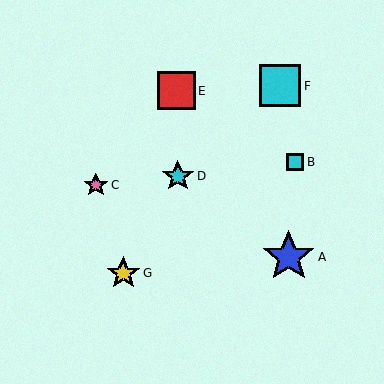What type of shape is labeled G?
Shape G is a yellow star.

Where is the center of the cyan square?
The center of the cyan square is at (280, 86).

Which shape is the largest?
The blue star (labeled A) is the largest.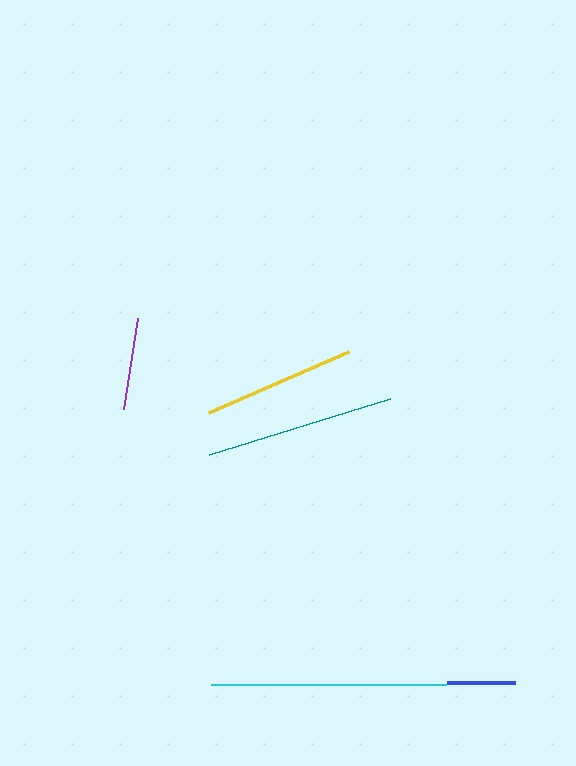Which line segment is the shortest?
The blue line is the shortest at approximately 68 pixels.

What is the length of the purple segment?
The purple segment is approximately 92 pixels long.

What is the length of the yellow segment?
The yellow segment is approximately 153 pixels long.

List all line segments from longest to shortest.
From longest to shortest: cyan, teal, yellow, purple, blue.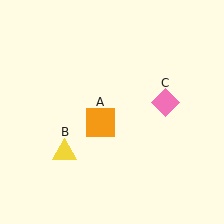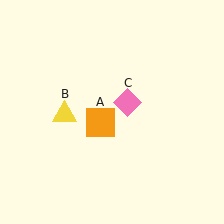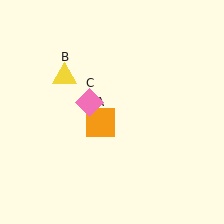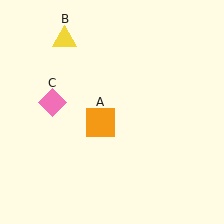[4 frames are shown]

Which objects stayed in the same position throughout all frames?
Orange square (object A) remained stationary.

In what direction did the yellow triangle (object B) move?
The yellow triangle (object B) moved up.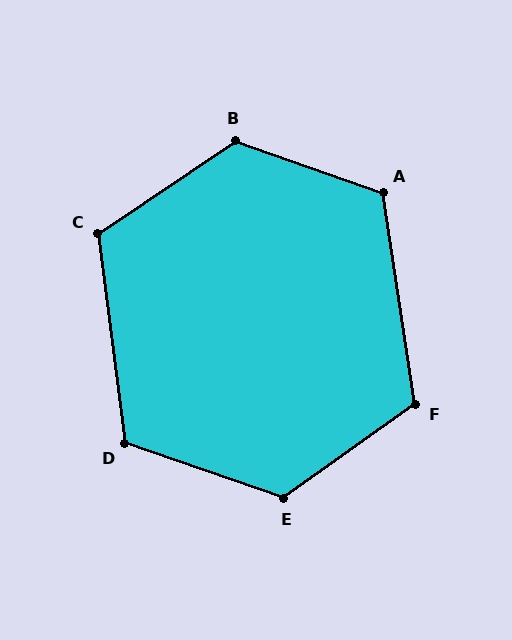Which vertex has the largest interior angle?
B, at approximately 127 degrees.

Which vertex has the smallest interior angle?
D, at approximately 116 degrees.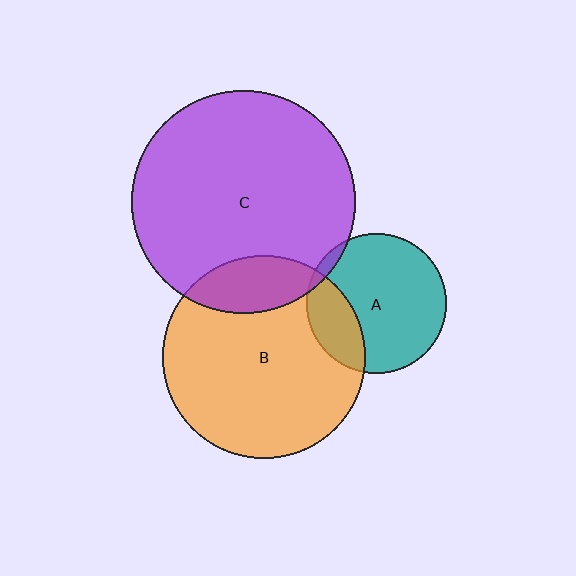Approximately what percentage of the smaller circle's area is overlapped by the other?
Approximately 5%.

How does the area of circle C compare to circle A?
Approximately 2.5 times.